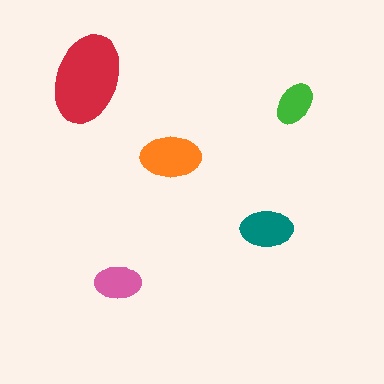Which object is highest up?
The red ellipse is topmost.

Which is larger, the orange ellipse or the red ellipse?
The red one.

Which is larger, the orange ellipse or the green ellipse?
The orange one.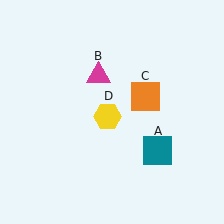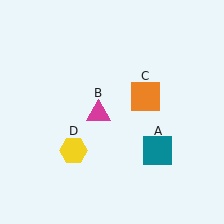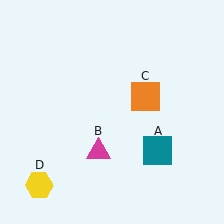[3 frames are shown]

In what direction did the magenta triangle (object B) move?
The magenta triangle (object B) moved down.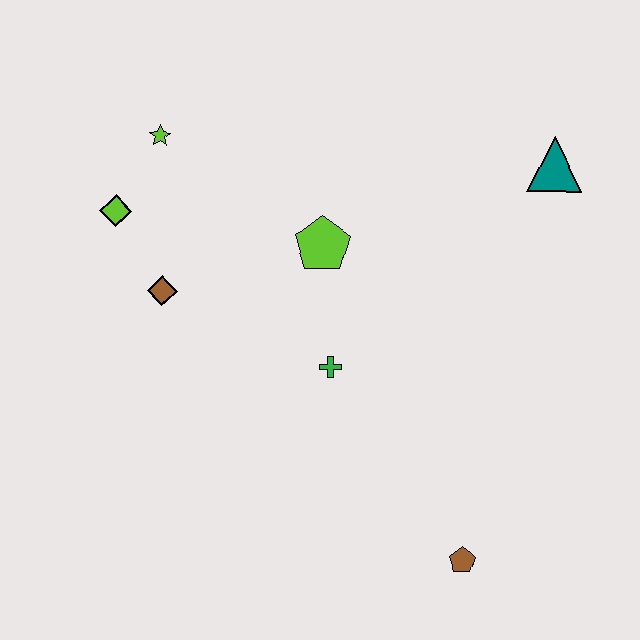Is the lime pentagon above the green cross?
Yes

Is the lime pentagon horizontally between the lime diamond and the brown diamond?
No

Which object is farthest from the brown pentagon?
The lime star is farthest from the brown pentagon.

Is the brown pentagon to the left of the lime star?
No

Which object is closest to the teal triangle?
The lime pentagon is closest to the teal triangle.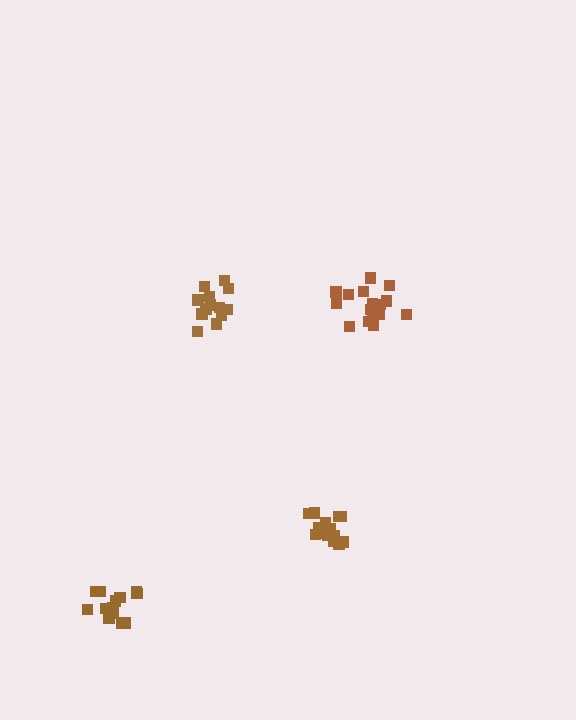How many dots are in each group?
Group 1: 13 dots, Group 2: 17 dots, Group 3: 13 dots, Group 4: 17 dots (60 total).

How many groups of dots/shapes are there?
There are 4 groups.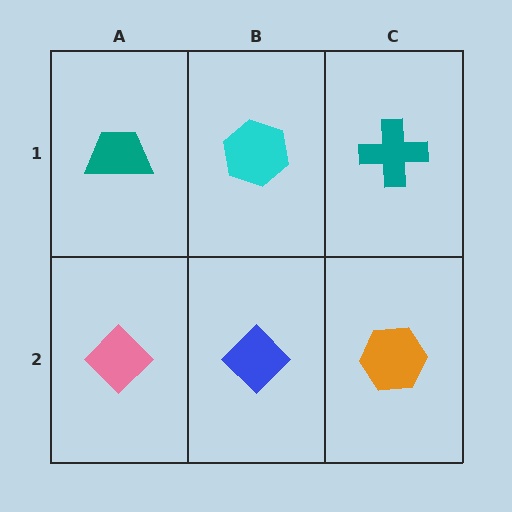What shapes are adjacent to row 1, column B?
A blue diamond (row 2, column B), a teal trapezoid (row 1, column A), a teal cross (row 1, column C).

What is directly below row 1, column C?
An orange hexagon.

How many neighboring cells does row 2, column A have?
2.